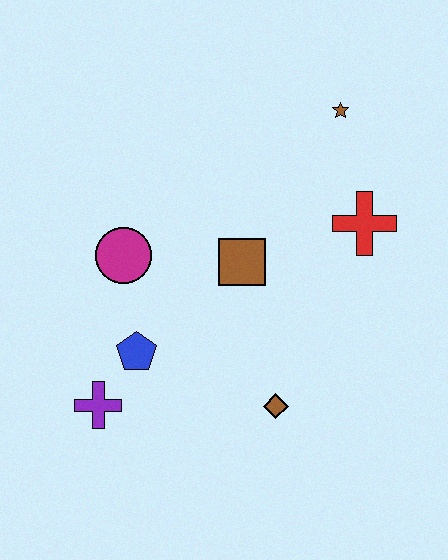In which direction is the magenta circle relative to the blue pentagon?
The magenta circle is above the blue pentagon.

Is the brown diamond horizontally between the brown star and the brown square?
Yes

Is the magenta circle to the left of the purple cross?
No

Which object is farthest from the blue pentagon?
The brown star is farthest from the blue pentagon.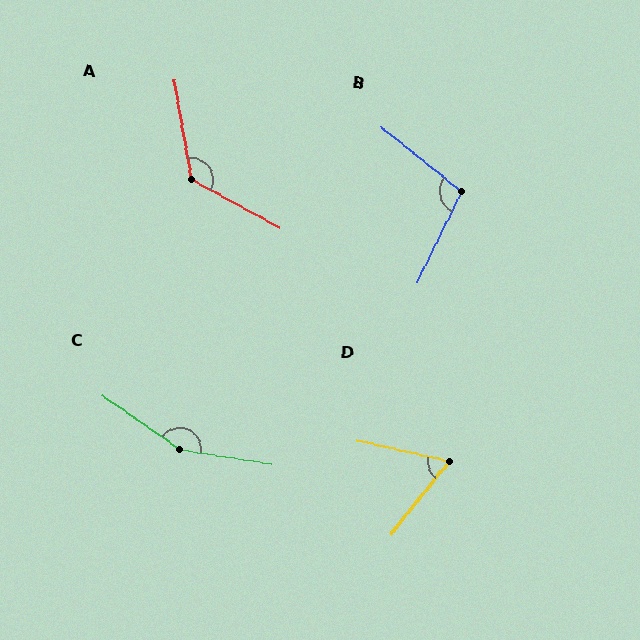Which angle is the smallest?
D, at approximately 64 degrees.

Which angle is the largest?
C, at approximately 154 degrees.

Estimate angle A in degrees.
Approximately 129 degrees.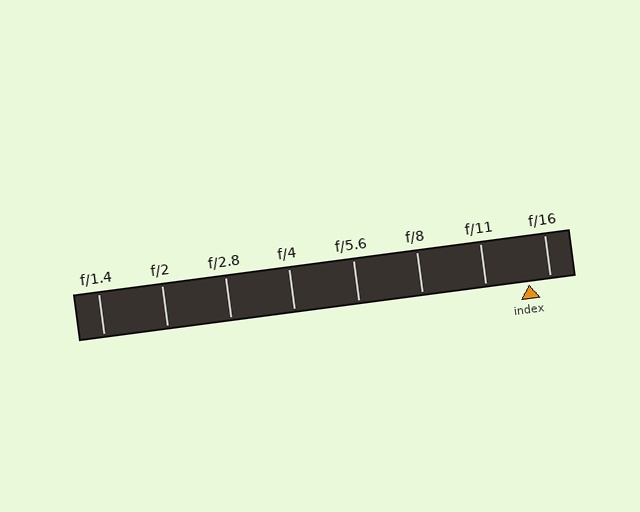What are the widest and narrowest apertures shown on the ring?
The widest aperture shown is f/1.4 and the narrowest is f/16.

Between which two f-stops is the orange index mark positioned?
The index mark is between f/11 and f/16.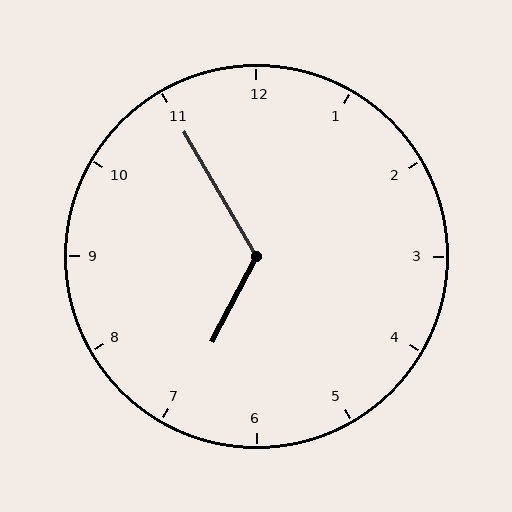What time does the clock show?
6:55.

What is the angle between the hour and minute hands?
Approximately 122 degrees.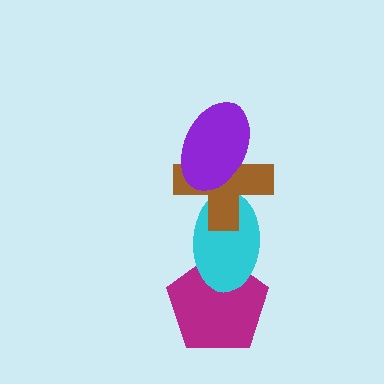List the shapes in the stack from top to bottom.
From top to bottom: the purple ellipse, the brown cross, the cyan ellipse, the magenta pentagon.